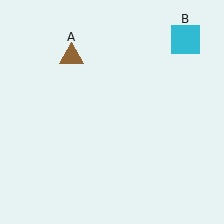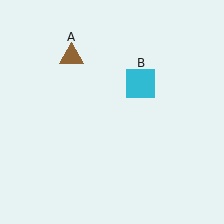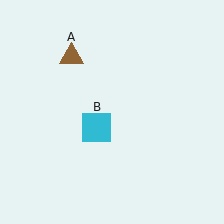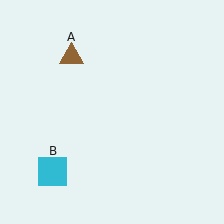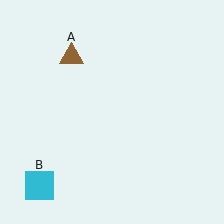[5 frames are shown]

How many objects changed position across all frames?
1 object changed position: cyan square (object B).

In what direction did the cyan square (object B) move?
The cyan square (object B) moved down and to the left.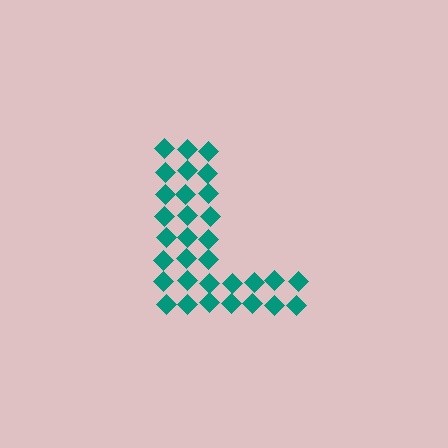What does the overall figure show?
The overall figure shows the letter L.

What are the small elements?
The small elements are diamonds.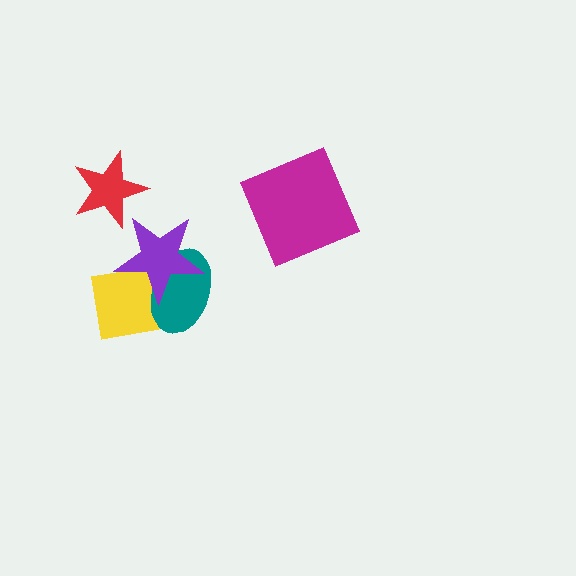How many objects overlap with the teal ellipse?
2 objects overlap with the teal ellipse.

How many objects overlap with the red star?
0 objects overlap with the red star.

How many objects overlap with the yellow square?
2 objects overlap with the yellow square.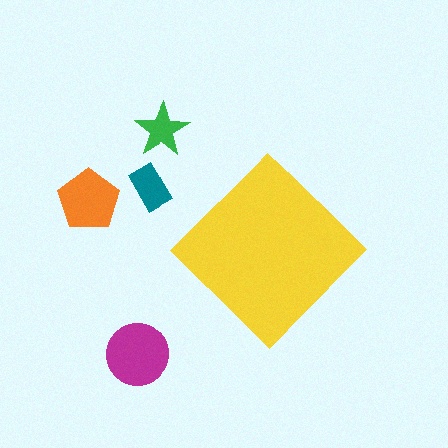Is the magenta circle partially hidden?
No, the magenta circle is fully visible.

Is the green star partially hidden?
No, the green star is fully visible.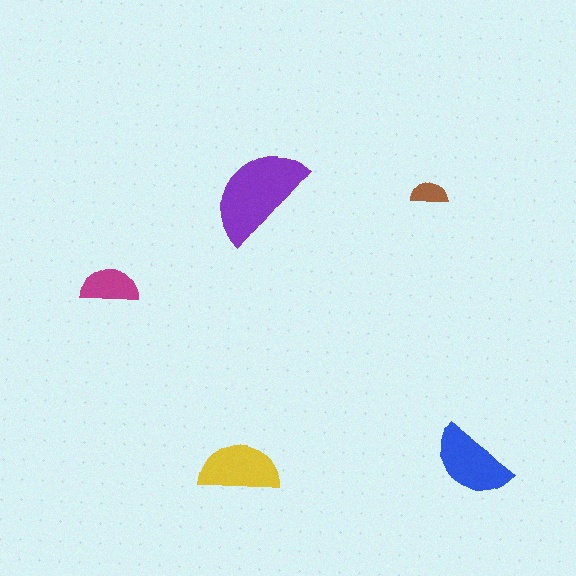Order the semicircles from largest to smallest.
the purple one, the blue one, the yellow one, the magenta one, the brown one.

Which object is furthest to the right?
The blue semicircle is rightmost.